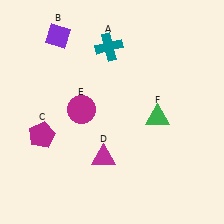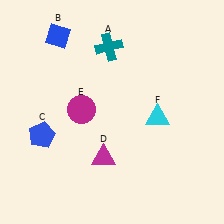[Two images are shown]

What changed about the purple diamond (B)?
In Image 1, B is purple. In Image 2, it changed to blue.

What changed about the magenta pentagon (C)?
In Image 1, C is magenta. In Image 2, it changed to blue.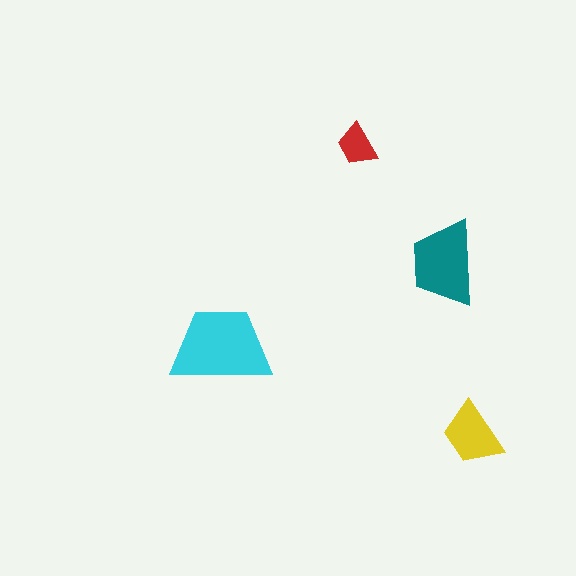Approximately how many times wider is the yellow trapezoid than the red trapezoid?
About 1.5 times wider.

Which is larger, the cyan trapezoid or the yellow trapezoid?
The cyan one.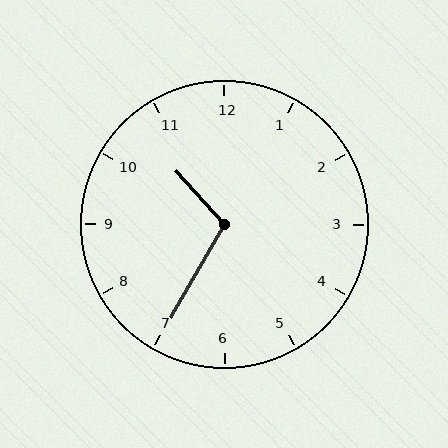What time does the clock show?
10:35.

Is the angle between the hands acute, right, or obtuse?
It is obtuse.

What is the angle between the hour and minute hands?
Approximately 108 degrees.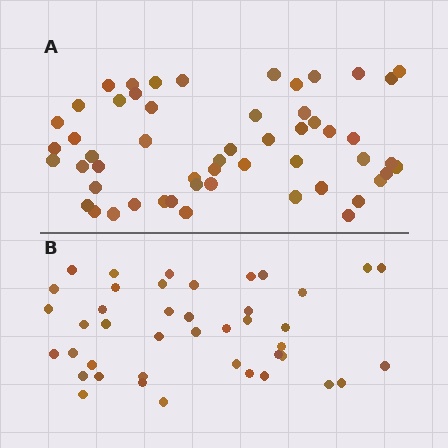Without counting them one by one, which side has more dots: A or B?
Region A (the top region) has more dots.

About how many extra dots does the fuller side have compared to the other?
Region A has roughly 12 or so more dots than region B.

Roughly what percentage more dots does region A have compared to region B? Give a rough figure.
About 30% more.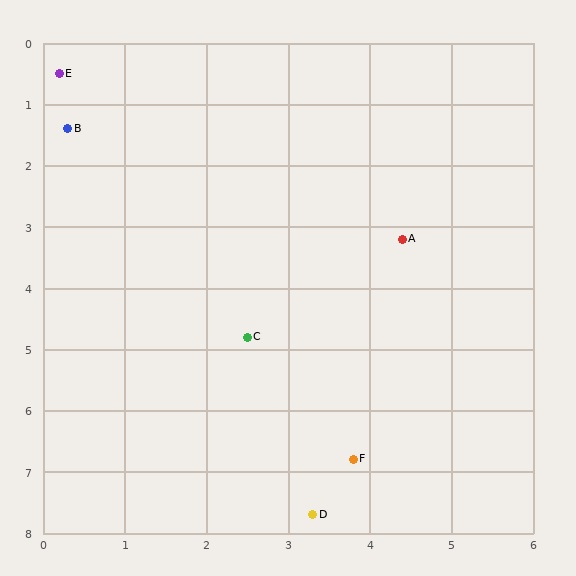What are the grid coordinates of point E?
Point E is at approximately (0.2, 0.5).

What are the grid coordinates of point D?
Point D is at approximately (3.3, 7.7).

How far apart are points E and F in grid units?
Points E and F are about 7.3 grid units apart.